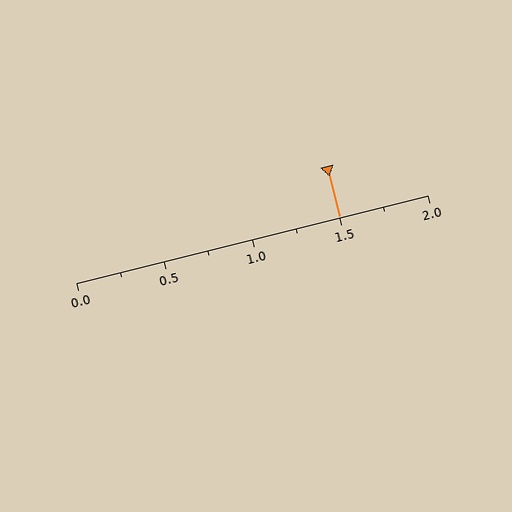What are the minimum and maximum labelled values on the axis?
The axis runs from 0.0 to 2.0.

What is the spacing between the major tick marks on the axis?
The major ticks are spaced 0.5 apart.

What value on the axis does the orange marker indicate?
The marker indicates approximately 1.5.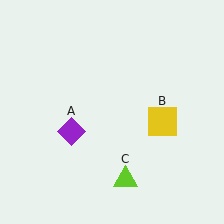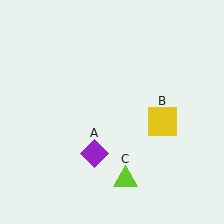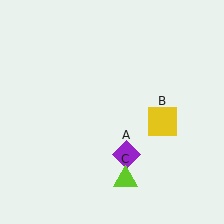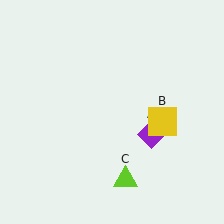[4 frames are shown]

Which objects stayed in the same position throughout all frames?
Yellow square (object B) and lime triangle (object C) remained stationary.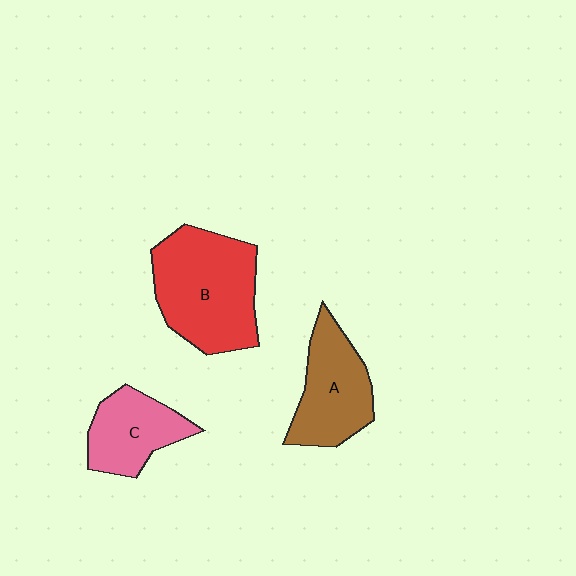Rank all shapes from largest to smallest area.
From largest to smallest: B (red), A (brown), C (pink).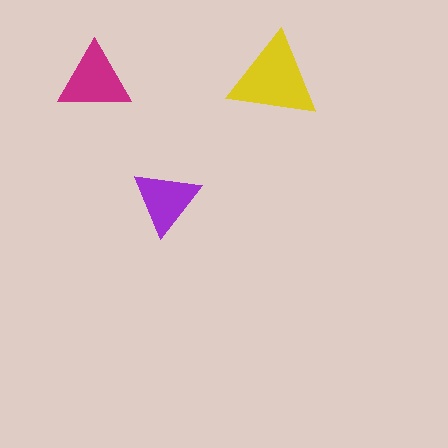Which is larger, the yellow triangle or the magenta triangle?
The yellow one.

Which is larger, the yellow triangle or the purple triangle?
The yellow one.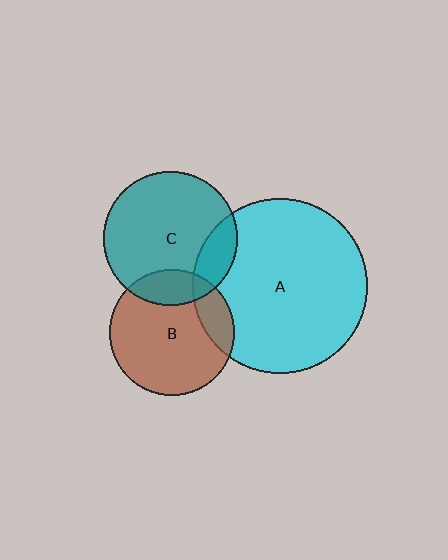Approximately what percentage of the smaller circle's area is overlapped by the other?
Approximately 15%.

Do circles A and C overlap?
Yes.